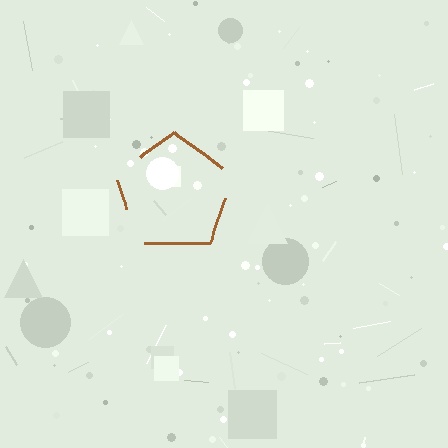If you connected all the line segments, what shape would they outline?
They would outline a pentagon.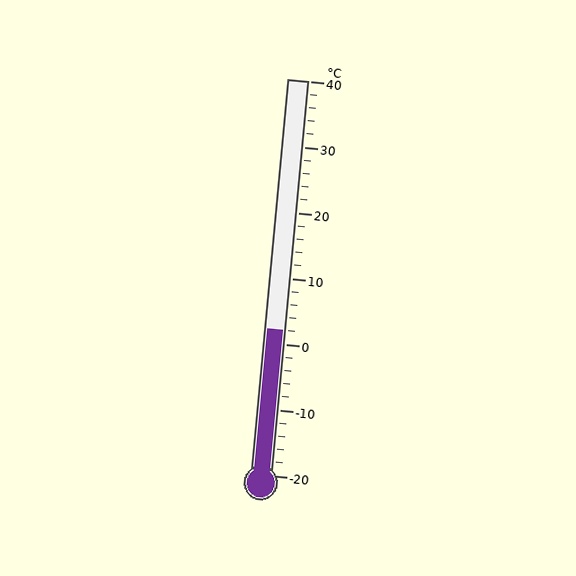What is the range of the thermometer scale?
The thermometer scale ranges from -20°C to 40°C.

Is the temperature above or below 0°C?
The temperature is above 0°C.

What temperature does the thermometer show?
The thermometer shows approximately 2°C.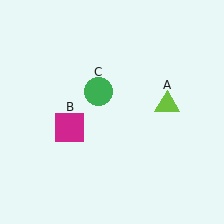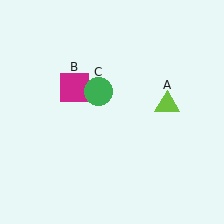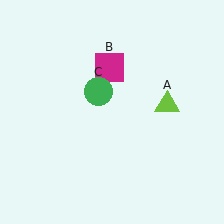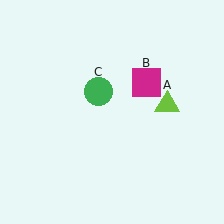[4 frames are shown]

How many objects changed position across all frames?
1 object changed position: magenta square (object B).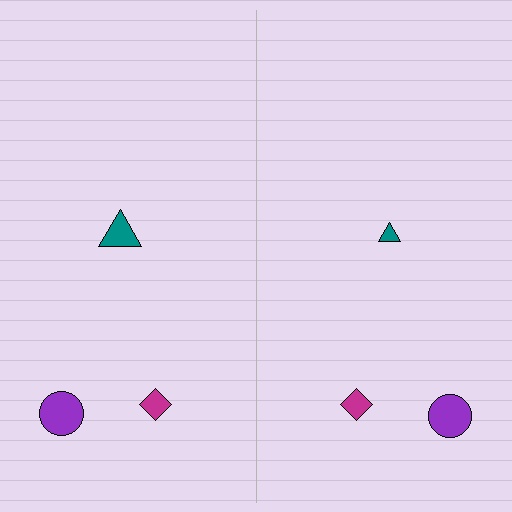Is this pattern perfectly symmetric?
No, the pattern is not perfectly symmetric. The teal triangle on the right side has a different size than its mirror counterpart.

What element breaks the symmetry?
The teal triangle on the right side has a different size than its mirror counterpart.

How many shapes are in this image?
There are 6 shapes in this image.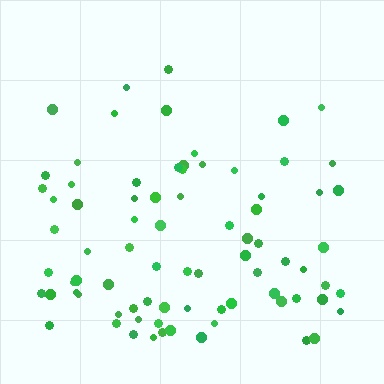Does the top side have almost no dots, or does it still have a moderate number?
Still a moderate number, just noticeably fewer than the bottom.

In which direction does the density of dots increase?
From top to bottom, with the bottom side densest.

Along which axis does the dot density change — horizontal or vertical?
Vertical.